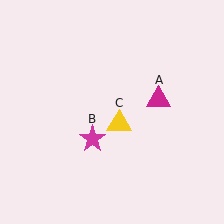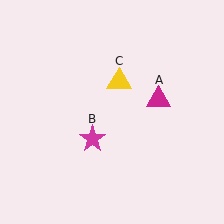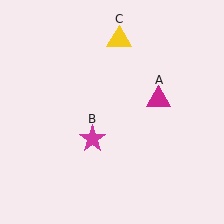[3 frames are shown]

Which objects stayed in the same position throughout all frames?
Magenta triangle (object A) and magenta star (object B) remained stationary.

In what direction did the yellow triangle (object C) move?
The yellow triangle (object C) moved up.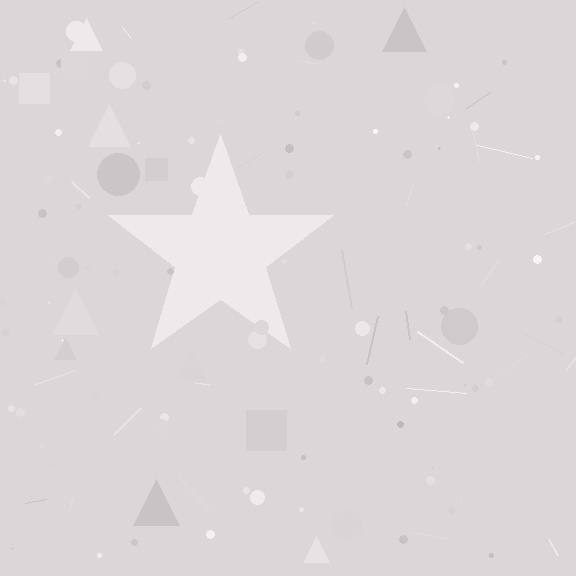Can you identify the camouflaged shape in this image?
The camouflaged shape is a star.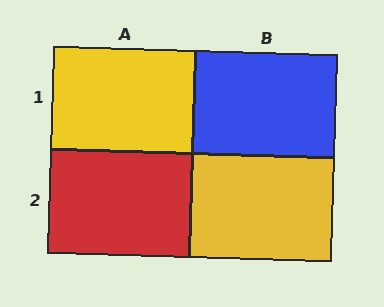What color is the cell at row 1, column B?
Blue.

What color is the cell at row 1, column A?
Yellow.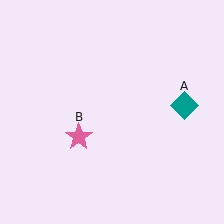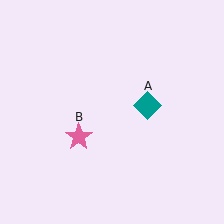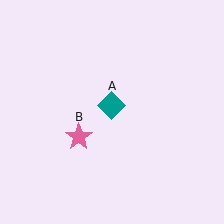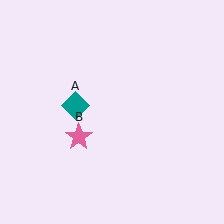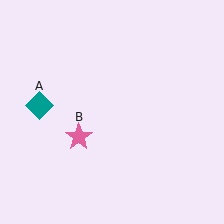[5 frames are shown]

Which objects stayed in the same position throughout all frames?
Pink star (object B) remained stationary.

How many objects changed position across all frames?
1 object changed position: teal diamond (object A).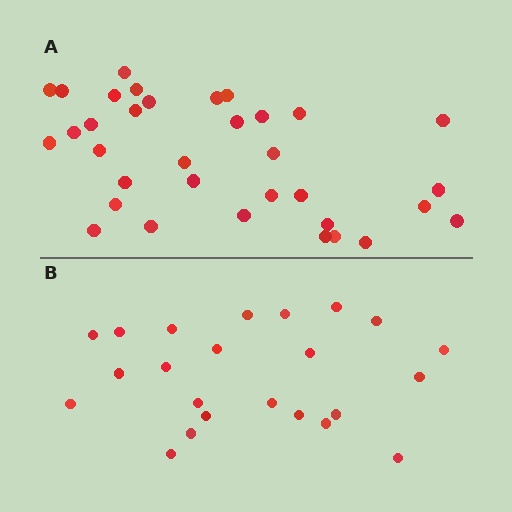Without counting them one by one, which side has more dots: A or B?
Region A (the top region) has more dots.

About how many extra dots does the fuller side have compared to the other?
Region A has roughly 12 or so more dots than region B.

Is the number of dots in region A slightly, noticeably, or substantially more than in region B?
Region A has substantially more. The ratio is roughly 1.5 to 1.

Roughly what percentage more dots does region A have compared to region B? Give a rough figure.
About 50% more.